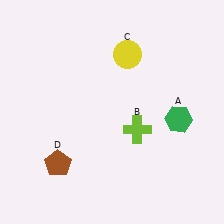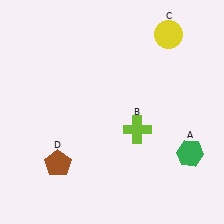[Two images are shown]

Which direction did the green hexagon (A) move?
The green hexagon (A) moved down.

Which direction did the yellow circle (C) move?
The yellow circle (C) moved right.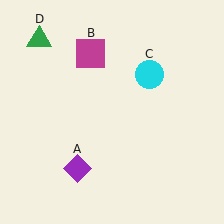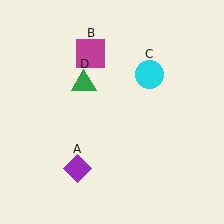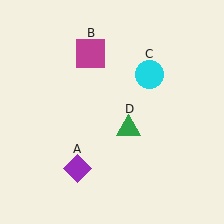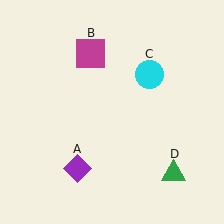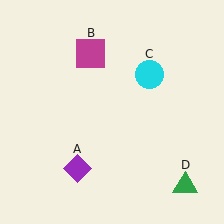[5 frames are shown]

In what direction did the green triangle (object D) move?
The green triangle (object D) moved down and to the right.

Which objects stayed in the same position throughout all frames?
Purple diamond (object A) and magenta square (object B) and cyan circle (object C) remained stationary.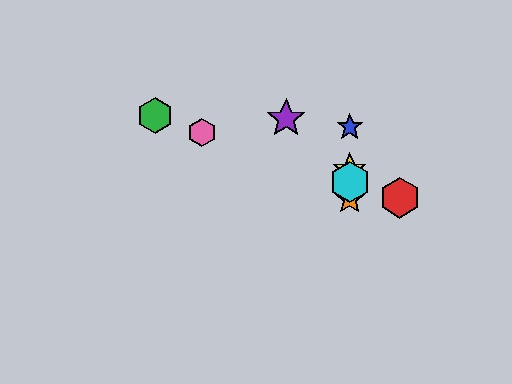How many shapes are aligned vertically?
4 shapes (the blue star, the yellow star, the orange star, the cyan hexagon) are aligned vertically.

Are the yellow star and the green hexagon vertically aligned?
No, the yellow star is at x≈350 and the green hexagon is at x≈155.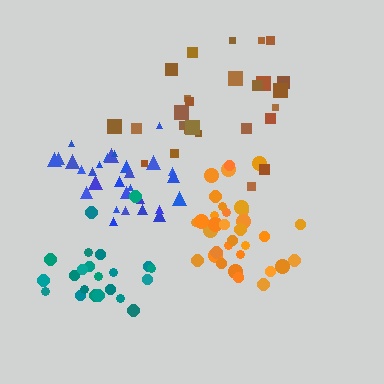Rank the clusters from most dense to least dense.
blue, orange, teal, brown.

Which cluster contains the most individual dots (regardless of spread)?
Orange (33).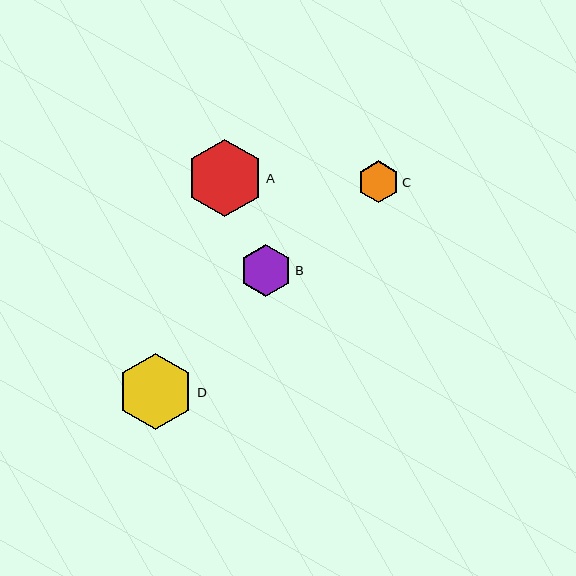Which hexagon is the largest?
Hexagon A is the largest with a size of approximately 77 pixels.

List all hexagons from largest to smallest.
From largest to smallest: A, D, B, C.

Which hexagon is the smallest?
Hexagon C is the smallest with a size of approximately 42 pixels.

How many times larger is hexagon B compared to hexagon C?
Hexagon B is approximately 1.2 times the size of hexagon C.